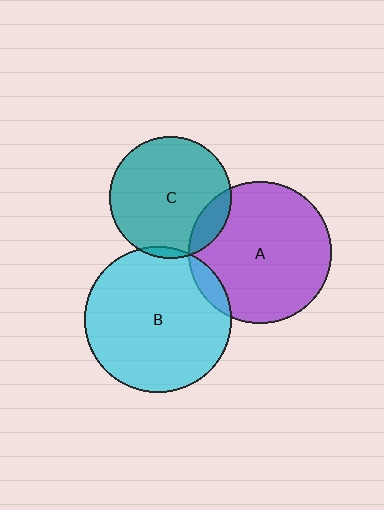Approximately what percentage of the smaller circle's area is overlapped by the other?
Approximately 5%.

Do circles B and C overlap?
Yes.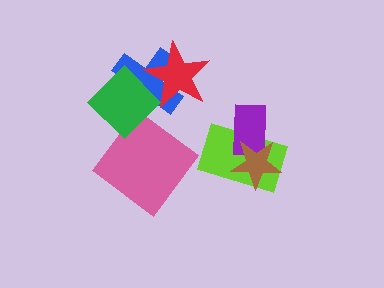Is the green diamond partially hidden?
Yes, it is partially covered by another shape.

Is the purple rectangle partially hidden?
Yes, it is partially covered by another shape.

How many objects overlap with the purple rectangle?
2 objects overlap with the purple rectangle.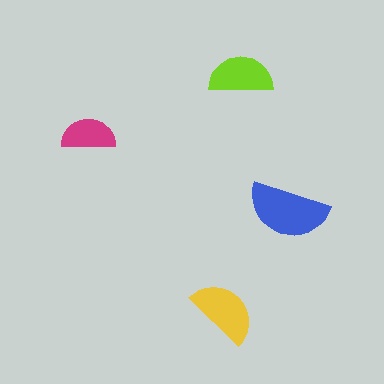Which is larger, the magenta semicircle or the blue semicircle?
The blue one.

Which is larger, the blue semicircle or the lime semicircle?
The blue one.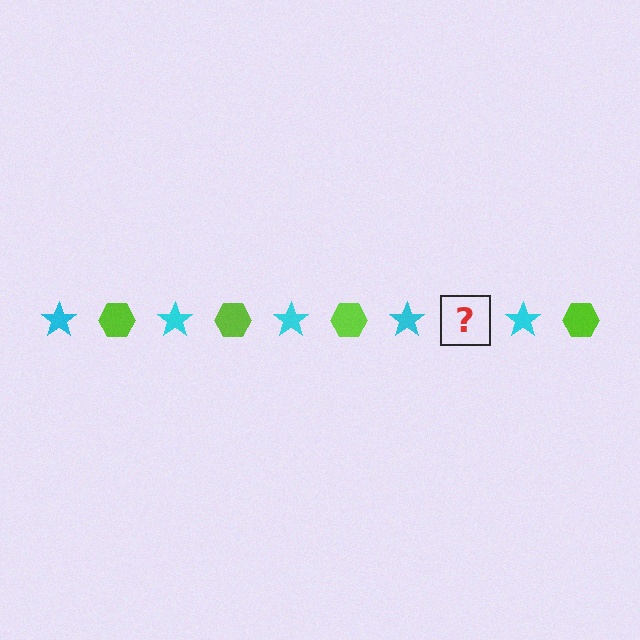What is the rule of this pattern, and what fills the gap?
The rule is that the pattern alternates between cyan star and lime hexagon. The gap should be filled with a lime hexagon.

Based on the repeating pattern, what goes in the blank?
The blank should be a lime hexagon.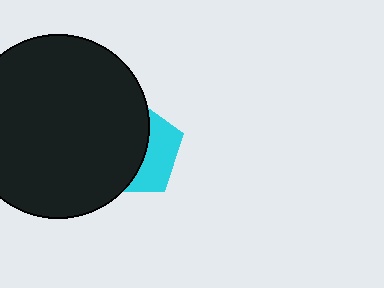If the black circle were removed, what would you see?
You would see the complete cyan pentagon.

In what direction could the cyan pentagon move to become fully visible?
The cyan pentagon could move right. That would shift it out from behind the black circle entirely.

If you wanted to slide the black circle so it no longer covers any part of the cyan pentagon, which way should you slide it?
Slide it left — that is the most direct way to separate the two shapes.